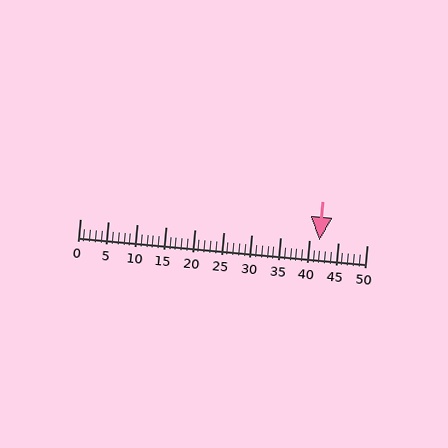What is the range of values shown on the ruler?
The ruler shows values from 0 to 50.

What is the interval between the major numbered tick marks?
The major tick marks are spaced 5 units apart.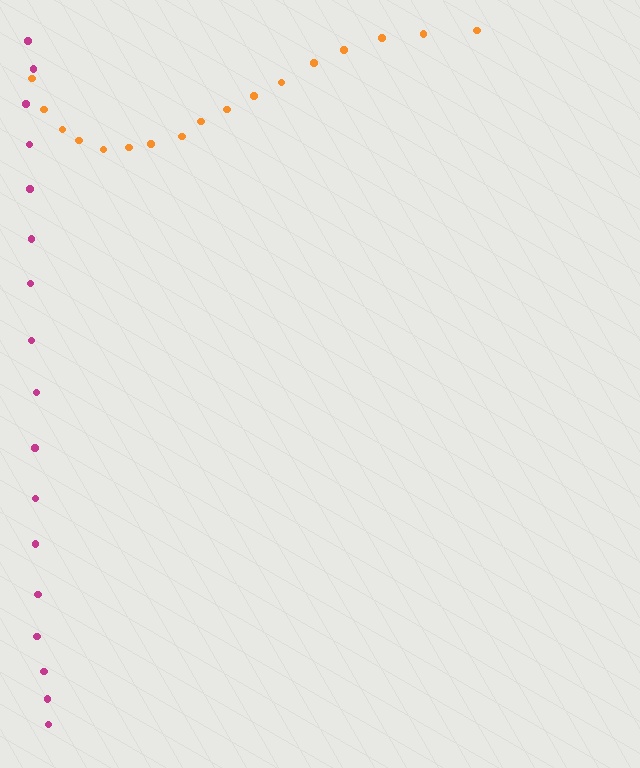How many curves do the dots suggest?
There are 2 distinct paths.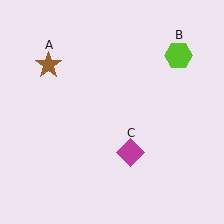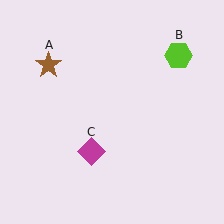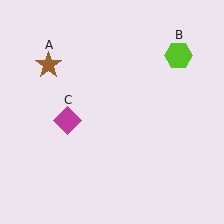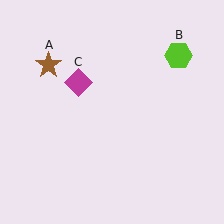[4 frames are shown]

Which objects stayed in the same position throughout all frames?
Brown star (object A) and lime hexagon (object B) remained stationary.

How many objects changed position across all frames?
1 object changed position: magenta diamond (object C).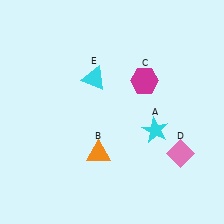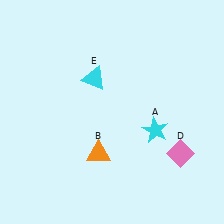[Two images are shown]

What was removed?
The magenta hexagon (C) was removed in Image 2.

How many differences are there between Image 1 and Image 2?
There is 1 difference between the two images.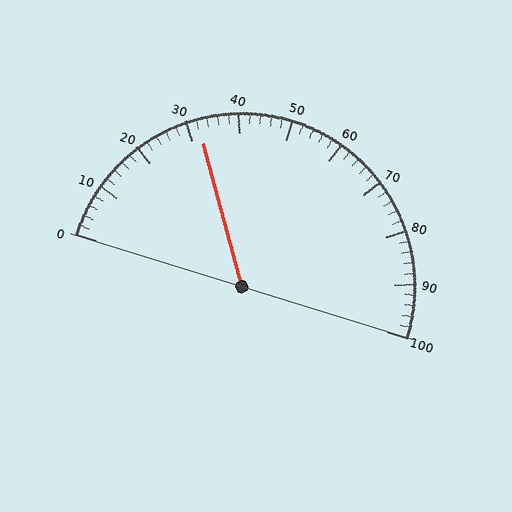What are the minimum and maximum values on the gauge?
The gauge ranges from 0 to 100.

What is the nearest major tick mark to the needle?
The nearest major tick mark is 30.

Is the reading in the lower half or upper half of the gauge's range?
The reading is in the lower half of the range (0 to 100).